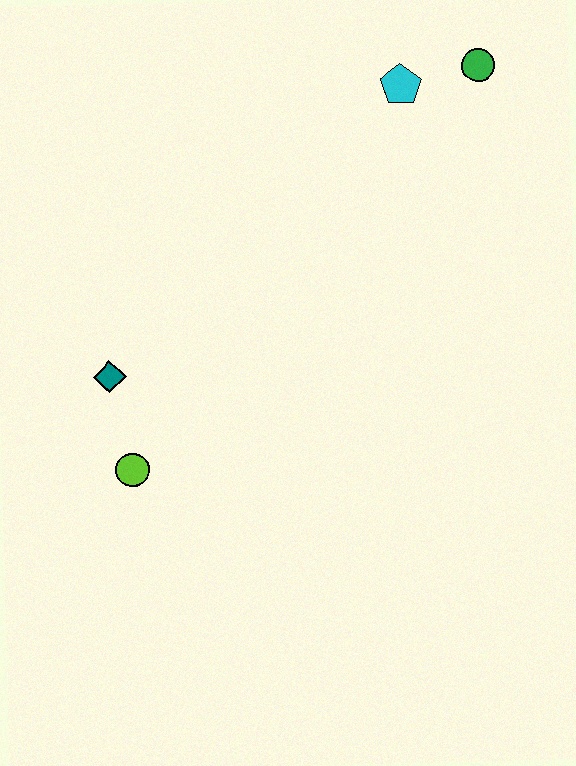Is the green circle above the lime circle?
Yes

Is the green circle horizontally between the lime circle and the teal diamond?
No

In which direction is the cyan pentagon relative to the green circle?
The cyan pentagon is to the left of the green circle.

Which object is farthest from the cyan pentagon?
The lime circle is farthest from the cyan pentagon.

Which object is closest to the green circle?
The cyan pentagon is closest to the green circle.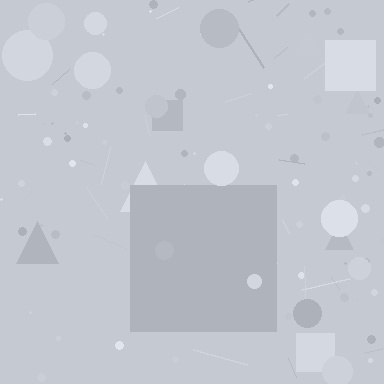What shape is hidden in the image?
A square is hidden in the image.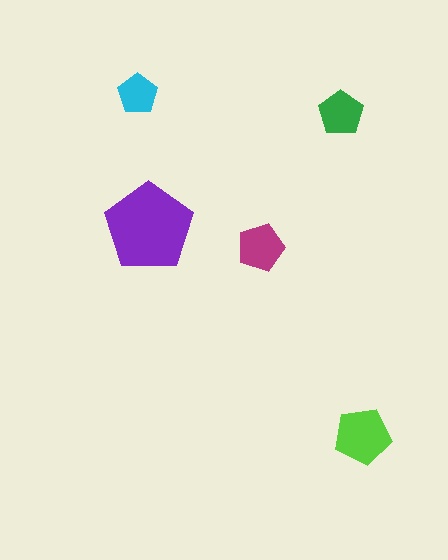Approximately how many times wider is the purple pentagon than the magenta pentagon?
About 2 times wider.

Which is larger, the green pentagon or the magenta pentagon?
The magenta one.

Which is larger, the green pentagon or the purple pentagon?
The purple one.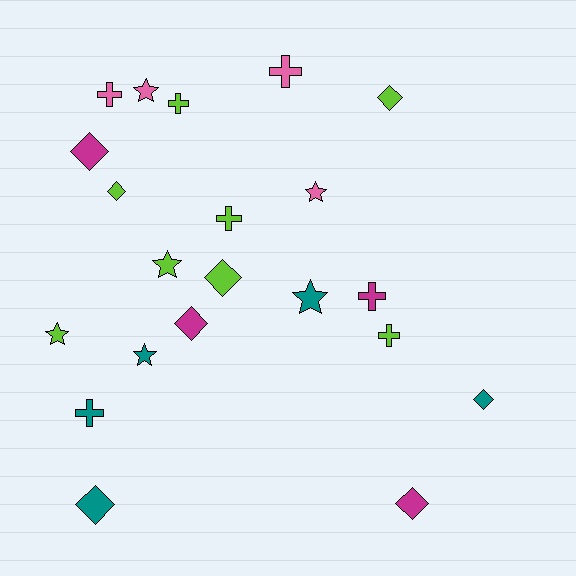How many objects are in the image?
There are 21 objects.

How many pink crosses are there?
There are 2 pink crosses.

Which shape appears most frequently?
Diamond, with 8 objects.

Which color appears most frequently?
Lime, with 8 objects.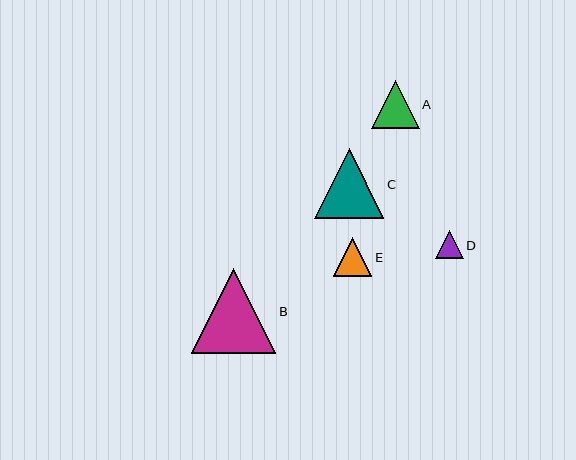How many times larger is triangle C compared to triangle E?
Triangle C is approximately 1.8 times the size of triangle E.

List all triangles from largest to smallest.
From largest to smallest: B, C, A, E, D.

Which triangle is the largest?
Triangle B is the largest with a size of approximately 85 pixels.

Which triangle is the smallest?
Triangle D is the smallest with a size of approximately 27 pixels.